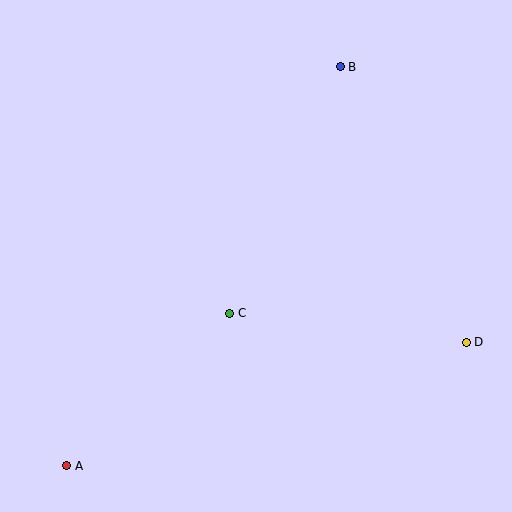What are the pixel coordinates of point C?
Point C is at (230, 313).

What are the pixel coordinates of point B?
Point B is at (340, 67).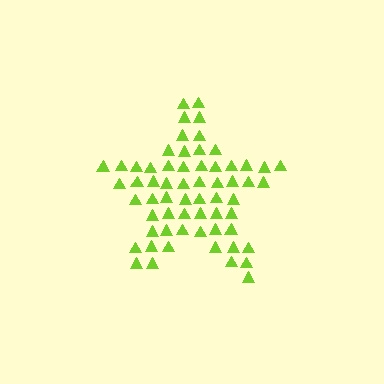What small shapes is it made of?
It is made of small triangles.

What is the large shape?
The large shape is a star.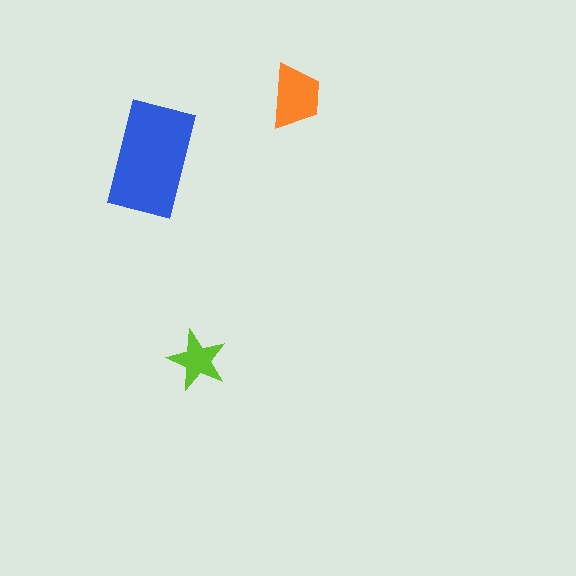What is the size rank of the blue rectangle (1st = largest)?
1st.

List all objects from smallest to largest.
The lime star, the orange trapezoid, the blue rectangle.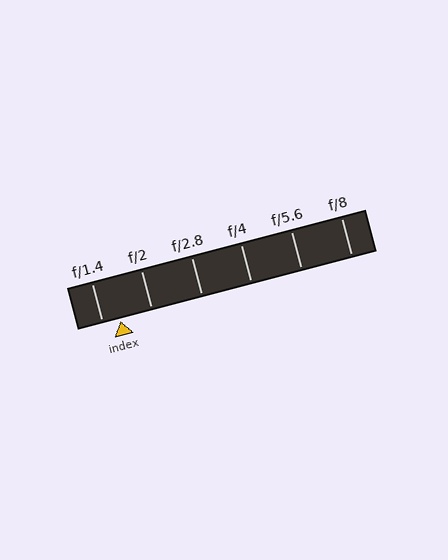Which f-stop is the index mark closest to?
The index mark is closest to f/1.4.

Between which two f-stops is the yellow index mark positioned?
The index mark is between f/1.4 and f/2.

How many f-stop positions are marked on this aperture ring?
There are 6 f-stop positions marked.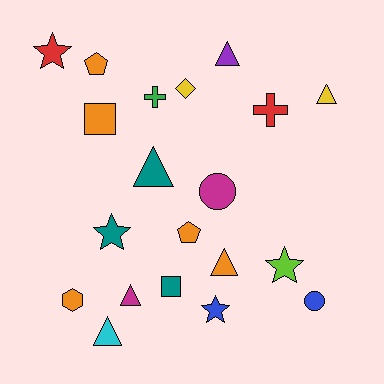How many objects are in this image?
There are 20 objects.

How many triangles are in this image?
There are 6 triangles.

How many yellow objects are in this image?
There are 2 yellow objects.